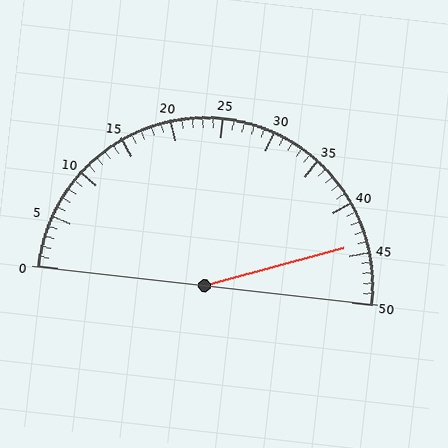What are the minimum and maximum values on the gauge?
The gauge ranges from 0 to 50.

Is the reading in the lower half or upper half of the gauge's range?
The reading is in the upper half of the range (0 to 50).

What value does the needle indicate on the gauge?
The needle indicates approximately 44.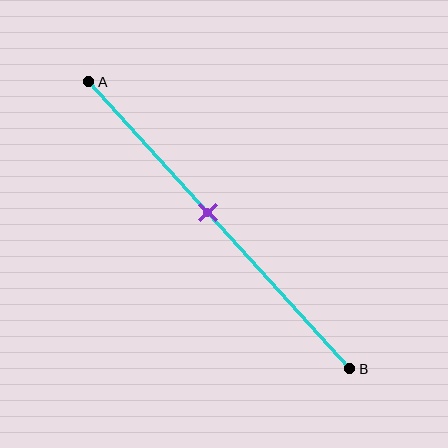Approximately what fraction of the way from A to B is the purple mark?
The purple mark is approximately 45% of the way from A to B.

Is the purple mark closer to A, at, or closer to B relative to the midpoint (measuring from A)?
The purple mark is closer to point A than the midpoint of segment AB.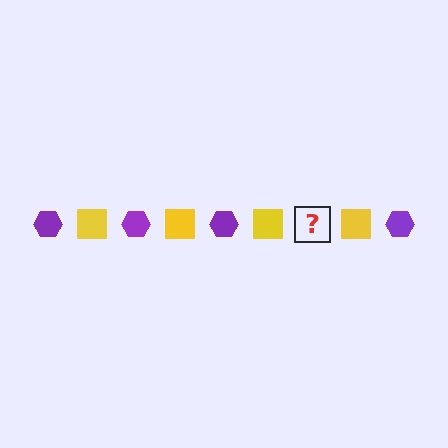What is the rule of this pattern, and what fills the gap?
The rule is that the pattern alternates between purple hexagon and yellow square. The gap should be filled with a purple hexagon.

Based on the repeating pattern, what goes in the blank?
The blank should be a purple hexagon.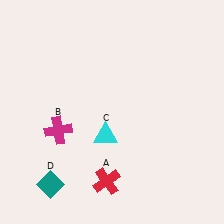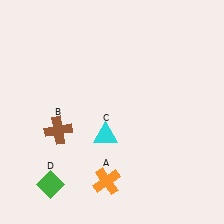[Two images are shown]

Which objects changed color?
A changed from red to orange. B changed from magenta to brown. D changed from teal to green.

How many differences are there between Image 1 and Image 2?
There are 3 differences between the two images.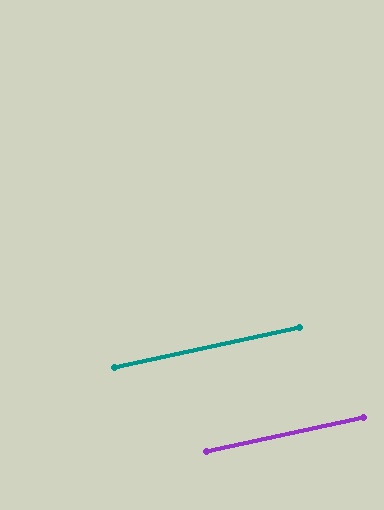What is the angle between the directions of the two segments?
Approximately 0 degrees.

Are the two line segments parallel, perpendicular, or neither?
Parallel — their directions differ by only 0.1°.